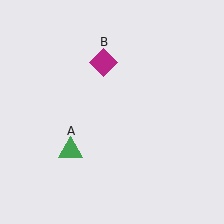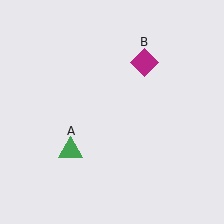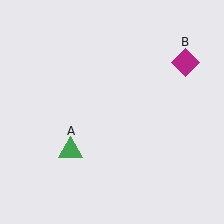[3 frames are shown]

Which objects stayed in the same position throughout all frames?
Green triangle (object A) remained stationary.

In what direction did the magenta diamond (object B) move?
The magenta diamond (object B) moved right.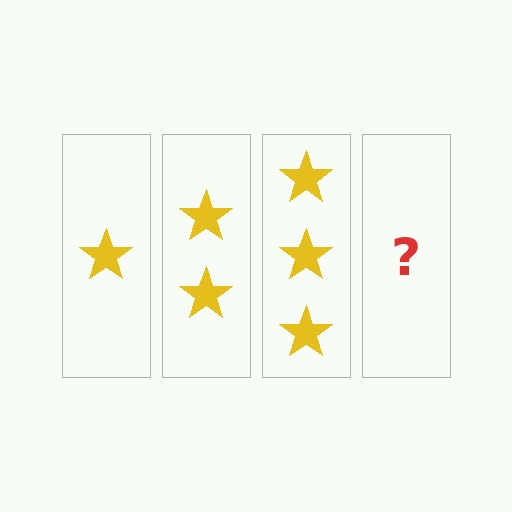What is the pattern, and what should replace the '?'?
The pattern is that each step adds one more star. The '?' should be 4 stars.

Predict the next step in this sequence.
The next step is 4 stars.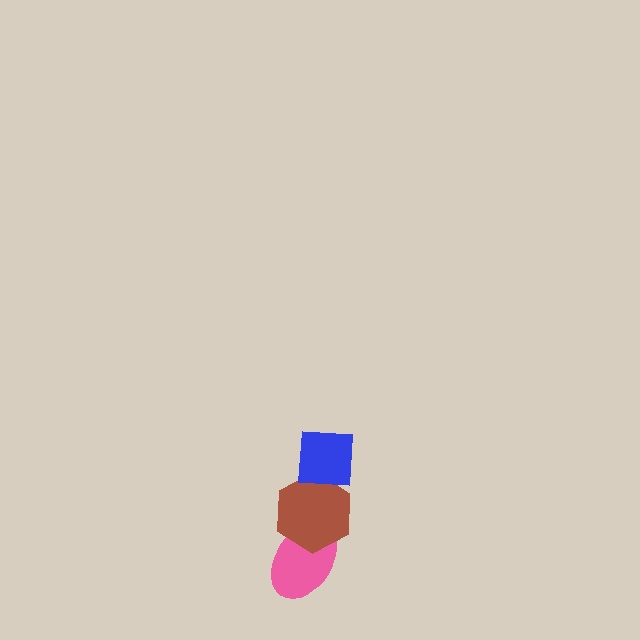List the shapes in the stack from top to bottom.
From top to bottom: the blue square, the brown hexagon, the pink ellipse.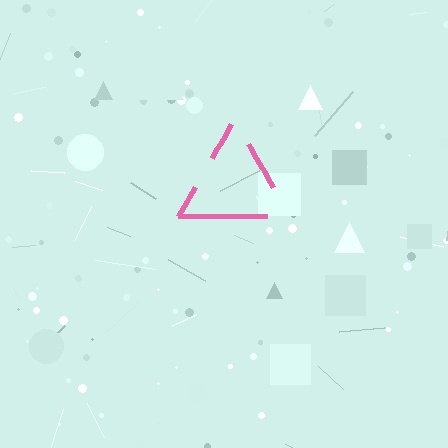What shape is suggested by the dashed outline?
The dashed outline suggests a triangle.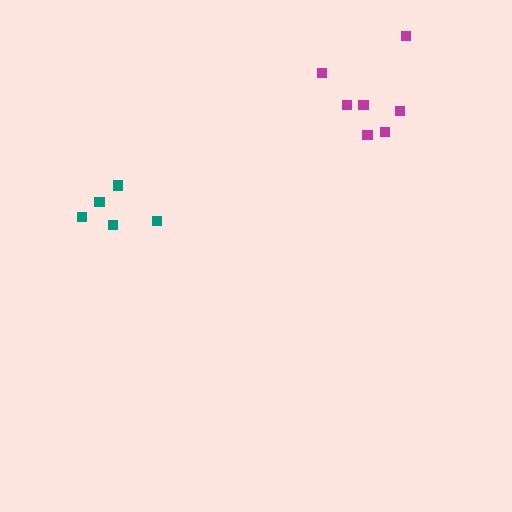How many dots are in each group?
Group 1: 5 dots, Group 2: 7 dots (12 total).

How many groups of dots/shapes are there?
There are 2 groups.